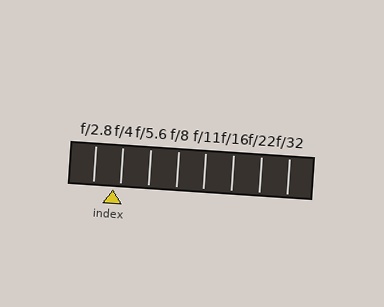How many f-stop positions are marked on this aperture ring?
There are 8 f-stop positions marked.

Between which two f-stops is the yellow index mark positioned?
The index mark is between f/2.8 and f/4.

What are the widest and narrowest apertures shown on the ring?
The widest aperture shown is f/2.8 and the narrowest is f/32.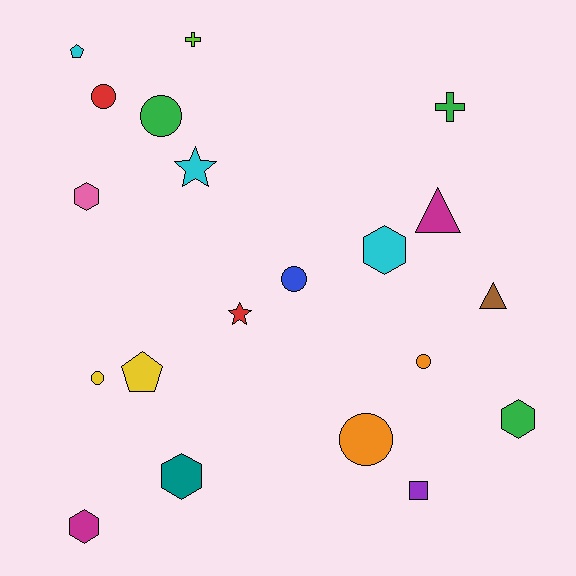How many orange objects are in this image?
There are 2 orange objects.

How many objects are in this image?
There are 20 objects.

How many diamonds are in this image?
There are no diamonds.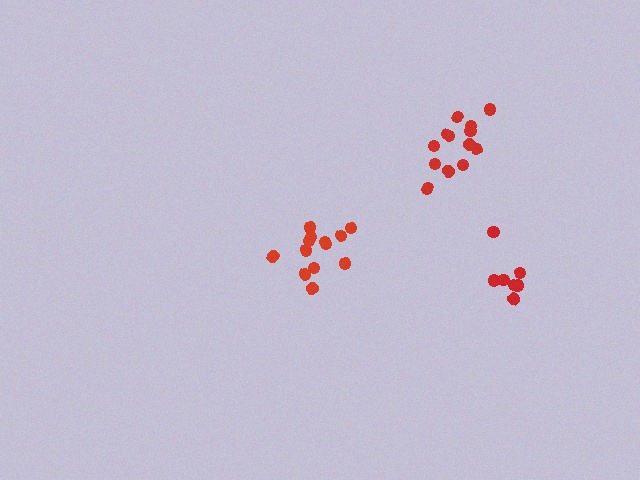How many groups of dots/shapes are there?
There are 3 groups.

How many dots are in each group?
Group 1: 13 dots, Group 2: 13 dots, Group 3: 7 dots (33 total).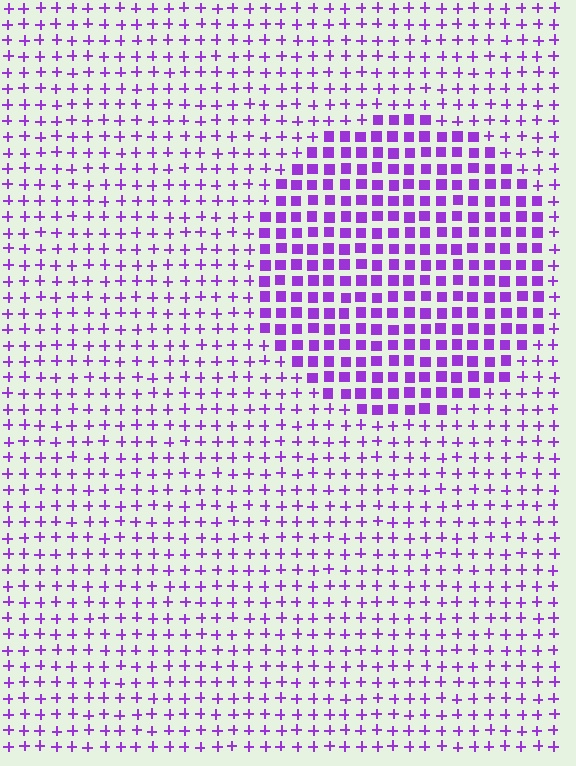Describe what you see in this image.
The image is filled with small purple elements arranged in a uniform grid. A circle-shaped region contains squares, while the surrounding area contains plus signs. The boundary is defined purely by the change in element shape.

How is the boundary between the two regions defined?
The boundary is defined by a change in element shape: squares inside vs. plus signs outside. All elements share the same color and spacing.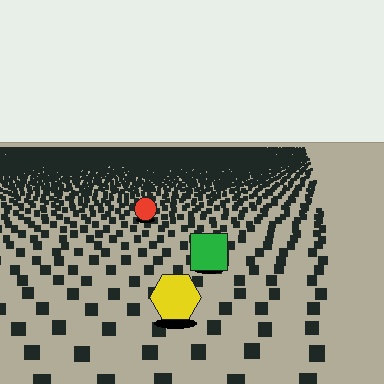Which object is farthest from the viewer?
The red circle is farthest from the viewer. It appears smaller and the ground texture around it is denser.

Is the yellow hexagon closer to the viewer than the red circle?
Yes. The yellow hexagon is closer — you can tell from the texture gradient: the ground texture is coarser near it.